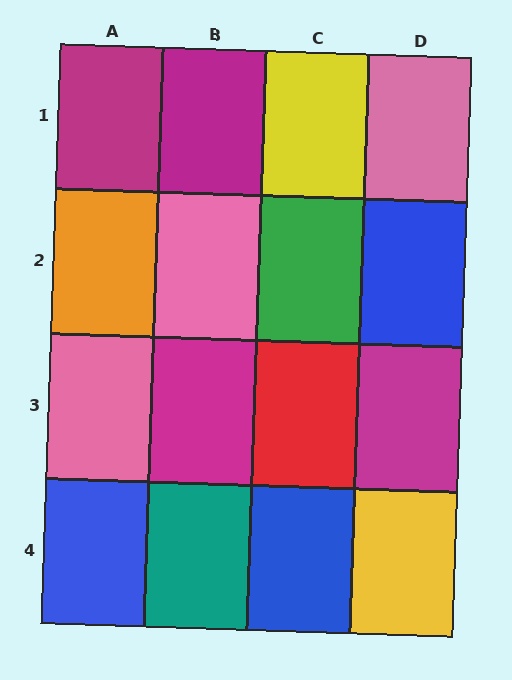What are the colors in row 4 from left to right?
Blue, teal, blue, yellow.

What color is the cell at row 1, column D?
Pink.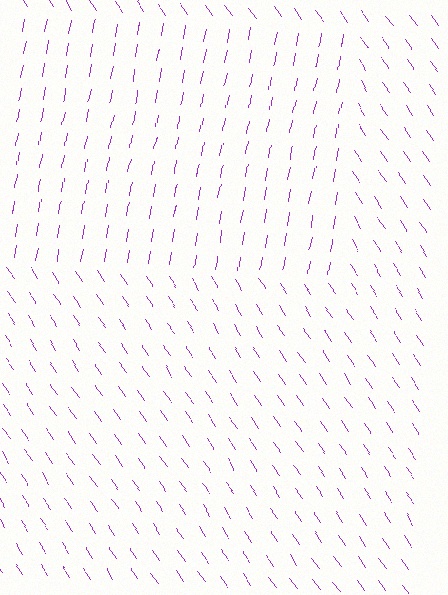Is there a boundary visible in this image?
Yes, there is a texture boundary formed by a change in line orientation.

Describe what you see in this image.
The image is filled with small purple line segments. A rectangle region in the image has lines oriented differently from the surrounding lines, creating a visible texture boundary.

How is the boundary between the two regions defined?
The boundary is defined purely by a change in line orientation (approximately 45 degrees difference). All lines are the same color and thickness.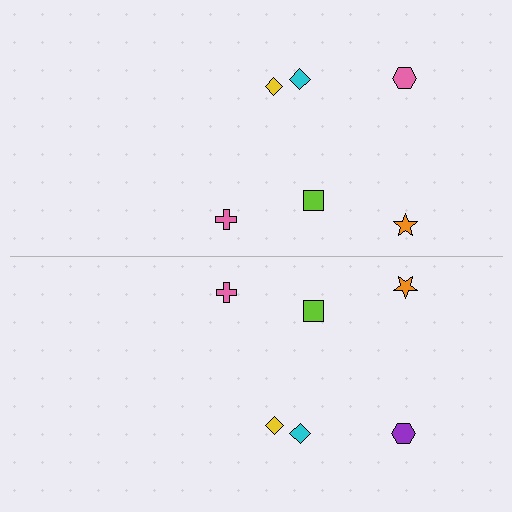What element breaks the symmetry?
The purple hexagon on the bottom side breaks the symmetry — its mirror counterpart is pink.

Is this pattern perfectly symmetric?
No, the pattern is not perfectly symmetric. The purple hexagon on the bottom side breaks the symmetry — its mirror counterpart is pink.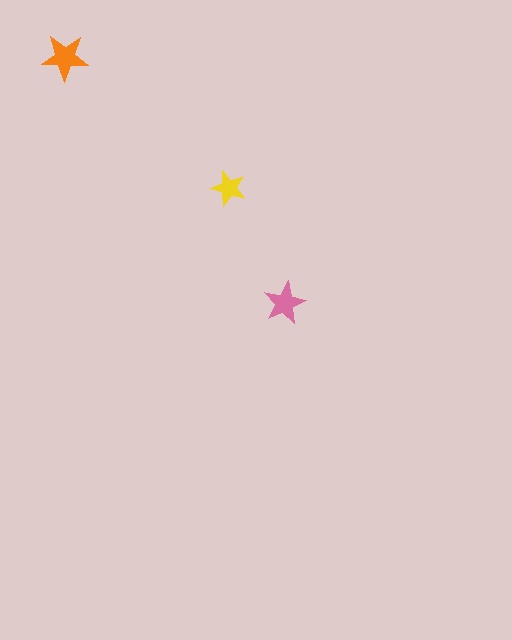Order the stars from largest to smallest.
the orange one, the pink one, the yellow one.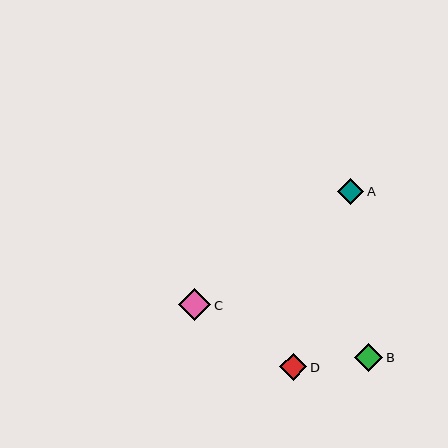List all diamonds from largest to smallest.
From largest to smallest: C, B, D, A.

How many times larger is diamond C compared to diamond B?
Diamond C is approximately 1.1 times the size of diamond B.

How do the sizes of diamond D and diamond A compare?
Diamond D and diamond A are approximately the same size.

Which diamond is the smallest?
Diamond A is the smallest with a size of approximately 26 pixels.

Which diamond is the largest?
Diamond C is the largest with a size of approximately 32 pixels.